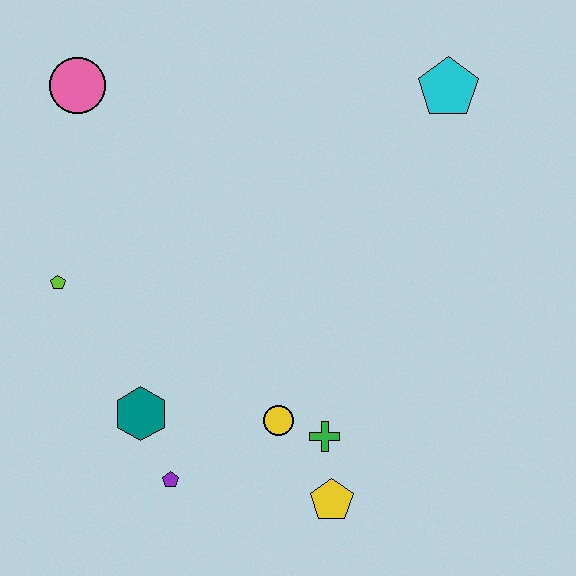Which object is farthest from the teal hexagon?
The cyan pentagon is farthest from the teal hexagon.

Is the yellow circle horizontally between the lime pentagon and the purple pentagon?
No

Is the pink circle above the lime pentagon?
Yes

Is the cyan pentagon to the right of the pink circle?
Yes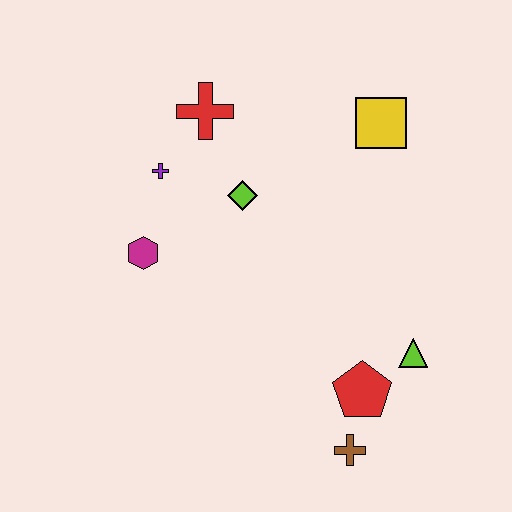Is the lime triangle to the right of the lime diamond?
Yes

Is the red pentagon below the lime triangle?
Yes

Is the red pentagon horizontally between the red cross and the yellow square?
Yes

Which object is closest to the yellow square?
The lime diamond is closest to the yellow square.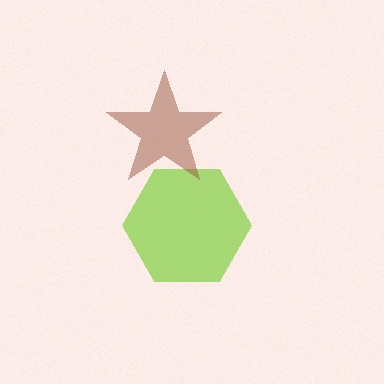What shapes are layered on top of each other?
The layered shapes are: a lime hexagon, a brown star.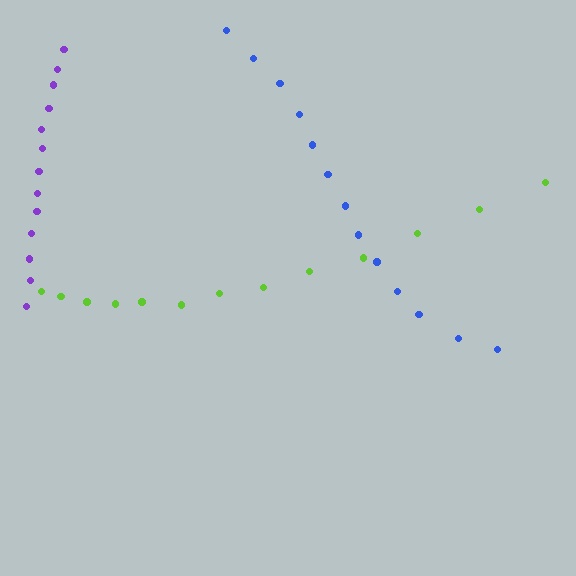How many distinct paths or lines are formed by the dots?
There are 3 distinct paths.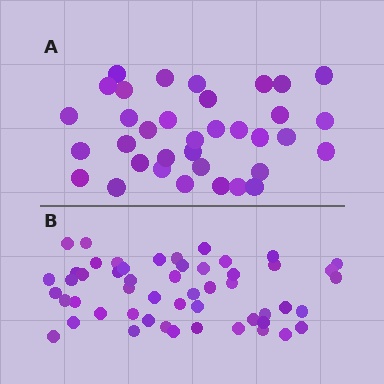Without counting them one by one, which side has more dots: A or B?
Region B (the bottom region) has more dots.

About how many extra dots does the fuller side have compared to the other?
Region B has approximately 15 more dots than region A.